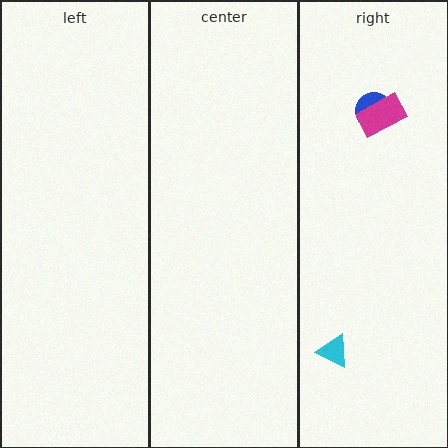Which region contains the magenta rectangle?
The right region.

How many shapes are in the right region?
3.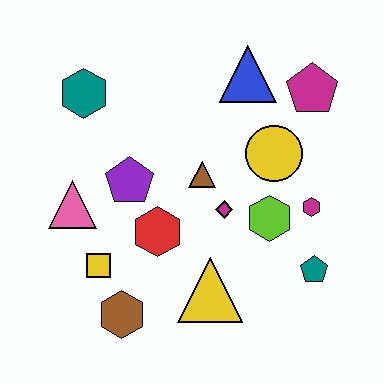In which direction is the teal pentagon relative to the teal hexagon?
The teal pentagon is to the right of the teal hexagon.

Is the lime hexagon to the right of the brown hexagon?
Yes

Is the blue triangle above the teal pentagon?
Yes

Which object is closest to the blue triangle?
The magenta pentagon is closest to the blue triangle.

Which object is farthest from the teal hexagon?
The teal pentagon is farthest from the teal hexagon.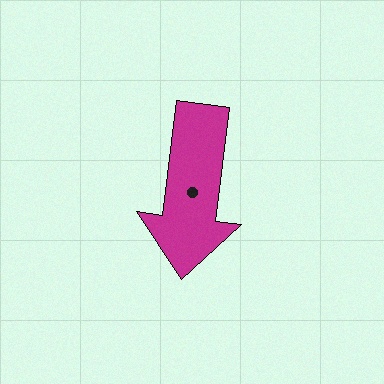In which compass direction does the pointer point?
South.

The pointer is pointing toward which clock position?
Roughly 6 o'clock.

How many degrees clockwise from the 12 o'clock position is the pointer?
Approximately 187 degrees.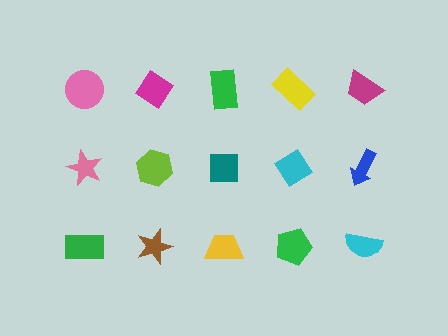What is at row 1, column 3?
A green rectangle.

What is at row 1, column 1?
A pink circle.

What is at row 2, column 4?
A cyan diamond.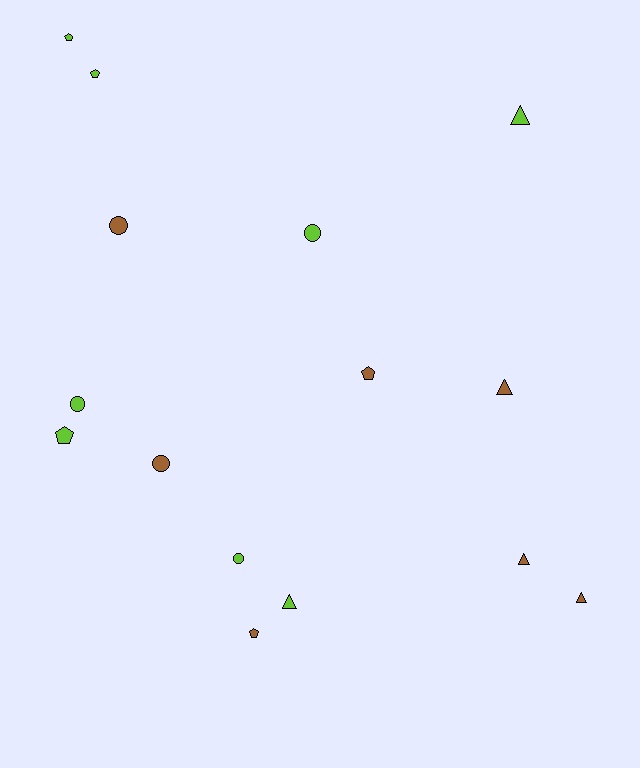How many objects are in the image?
There are 15 objects.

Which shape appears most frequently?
Circle, with 5 objects.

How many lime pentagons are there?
There are 3 lime pentagons.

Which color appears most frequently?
Lime, with 8 objects.